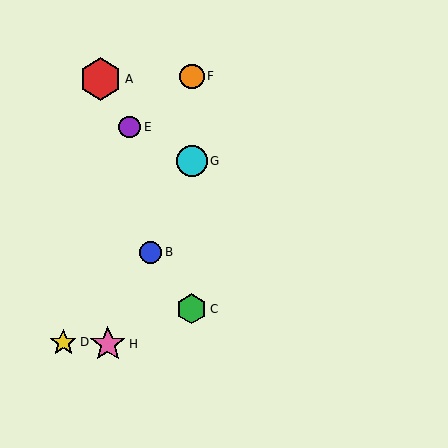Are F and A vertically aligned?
No, F is at x≈192 and A is at x≈101.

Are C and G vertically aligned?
Yes, both are at x≈192.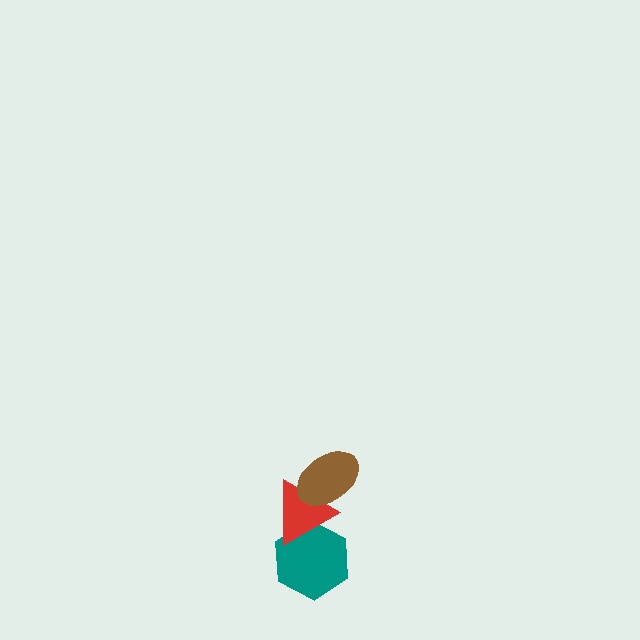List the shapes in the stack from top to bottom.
From top to bottom: the brown ellipse, the red triangle, the teal hexagon.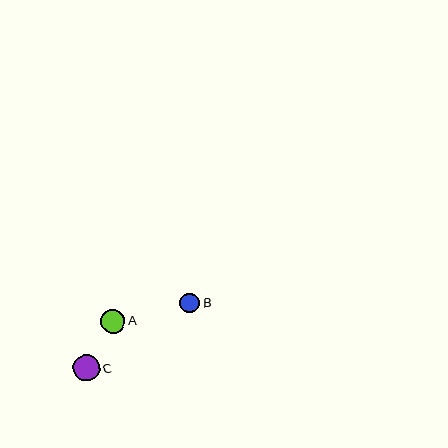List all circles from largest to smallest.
From largest to smallest: C, A, B.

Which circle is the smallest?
Circle B is the smallest with a size of approximately 20 pixels.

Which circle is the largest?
Circle C is the largest with a size of approximately 26 pixels.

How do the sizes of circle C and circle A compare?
Circle C and circle A are approximately the same size.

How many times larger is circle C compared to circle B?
Circle C is approximately 1.3 times the size of circle B.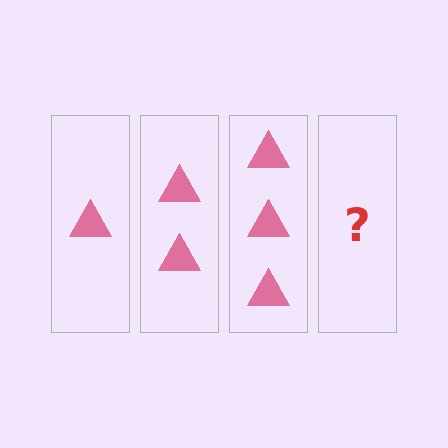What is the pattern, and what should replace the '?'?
The pattern is that each step adds one more triangle. The '?' should be 4 triangles.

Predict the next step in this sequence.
The next step is 4 triangles.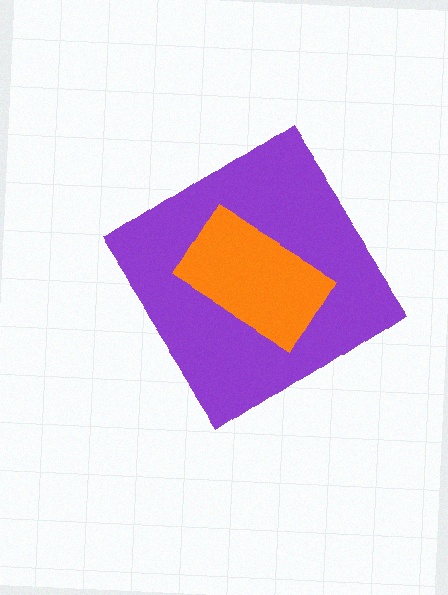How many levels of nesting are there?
2.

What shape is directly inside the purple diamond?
The orange rectangle.